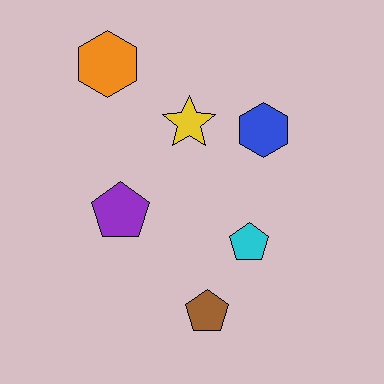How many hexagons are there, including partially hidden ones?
There are 2 hexagons.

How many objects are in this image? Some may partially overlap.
There are 6 objects.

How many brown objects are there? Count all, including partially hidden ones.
There is 1 brown object.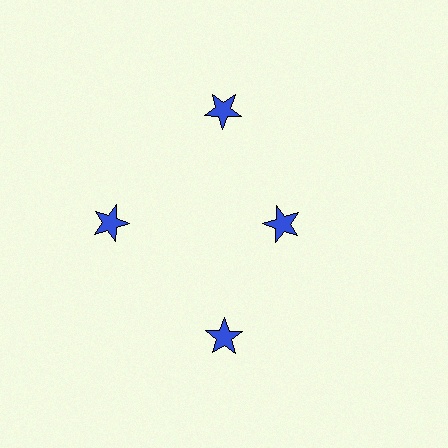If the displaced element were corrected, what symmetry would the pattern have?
It would have 4-fold rotational symmetry — the pattern would map onto itself every 90 degrees.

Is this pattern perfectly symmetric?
No. The 4 blue stars are arranged in a ring, but one element near the 3 o'clock position is pulled inward toward the center, breaking the 4-fold rotational symmetry.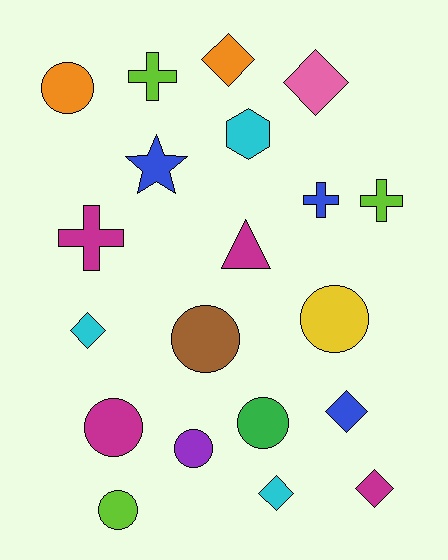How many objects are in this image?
There are 20 objects.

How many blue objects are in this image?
There are 3 blue objects.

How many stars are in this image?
There is 1 star.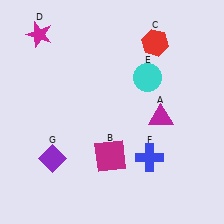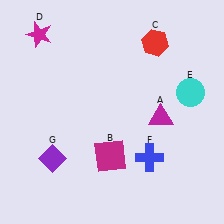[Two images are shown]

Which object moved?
The cyan circle (E) moved right.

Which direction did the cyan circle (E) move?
The cyan circle (E) moved right.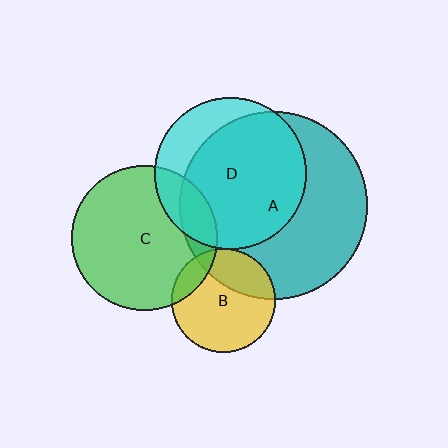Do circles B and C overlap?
Yes.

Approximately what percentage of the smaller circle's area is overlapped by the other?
Approximately 15%.